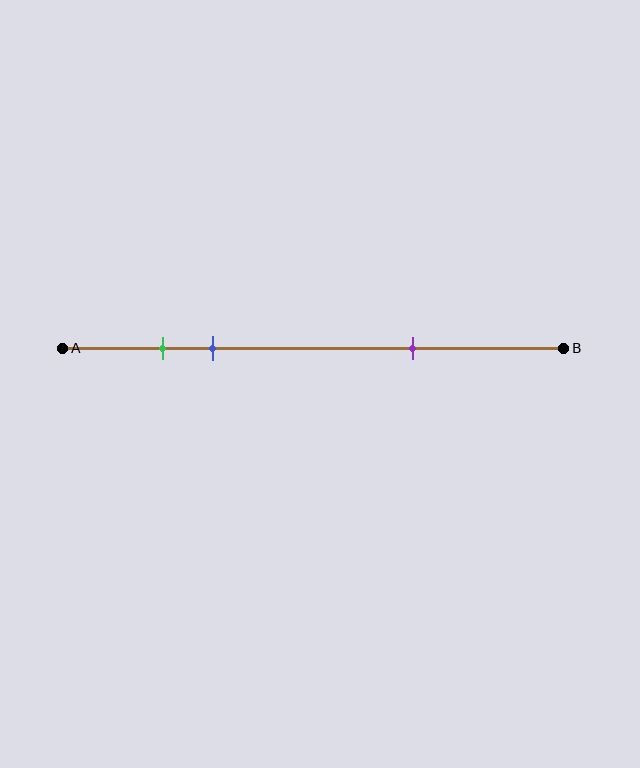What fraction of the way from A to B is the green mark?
The green mark is approximately 20% (0.2) of the way from A to B.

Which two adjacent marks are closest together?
The green and blue marks are the closest adjacent pair.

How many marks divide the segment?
There are 3 marks dividing the segment.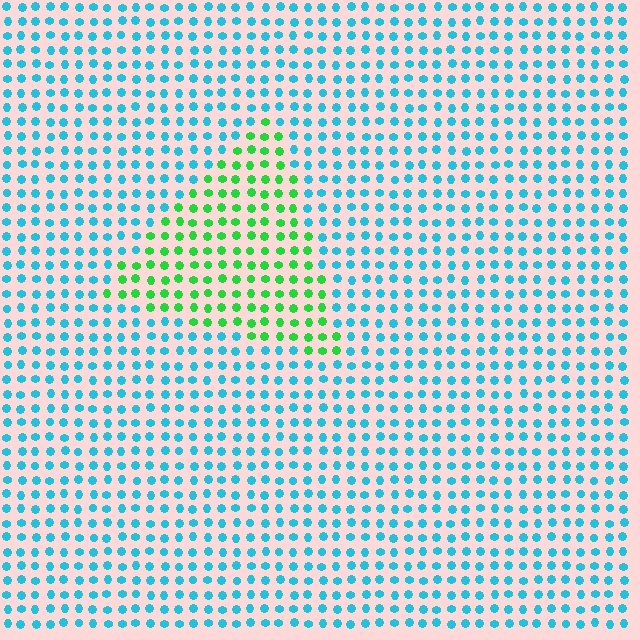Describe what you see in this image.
The image is filled with small cyan elements in a uniform arrangement. A triangle-shaped region is visible where the elements are tinted to a slightly different hue, forming a subtle color boundary.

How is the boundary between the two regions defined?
The boundary is defined purely by a slight shift in hue (about 58 degrees). Spacing, size, and orientation are identical on both sides.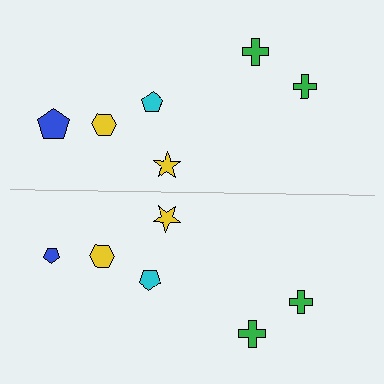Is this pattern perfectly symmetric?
No, the pattern is not perfectly symmetric. The blue pentagon on the bottom side has a different size than its mirror counterpart.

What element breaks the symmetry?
The blue pentagon on the bottom side has a different size than its mirror counterpart.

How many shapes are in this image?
There are 12 shapes in this image.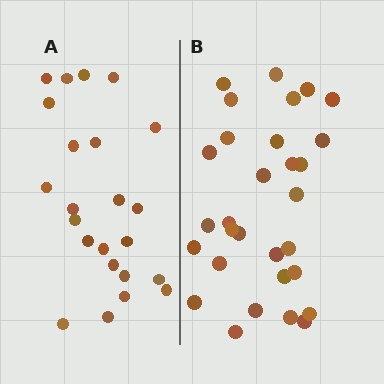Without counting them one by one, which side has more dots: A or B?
Region B (the right region) has more dots.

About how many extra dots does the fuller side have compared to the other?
Region B has roughly 8 or so more dots than region A.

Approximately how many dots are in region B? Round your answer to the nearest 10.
About 30 dots.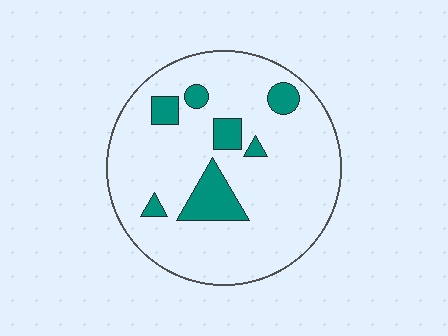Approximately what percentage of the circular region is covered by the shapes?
Approximately 15%.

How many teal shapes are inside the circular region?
7.